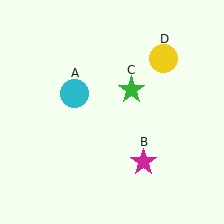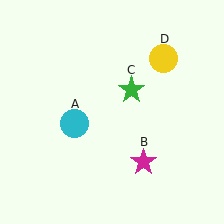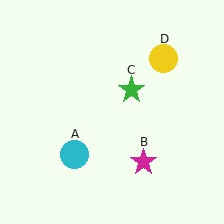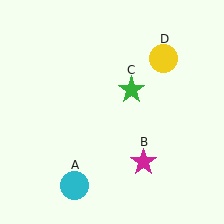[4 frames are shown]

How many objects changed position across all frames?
1 object changed position: cyan circle (object A).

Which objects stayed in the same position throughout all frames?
Magenta star (object B) and green star (object C) and yellow circle (object D) remained stationary.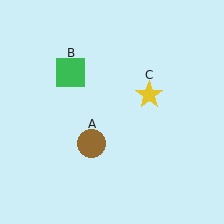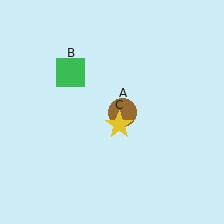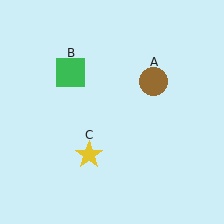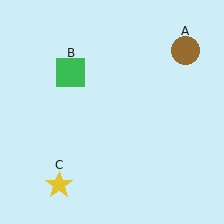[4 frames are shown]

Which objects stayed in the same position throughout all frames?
Green square (object B) remained stationary.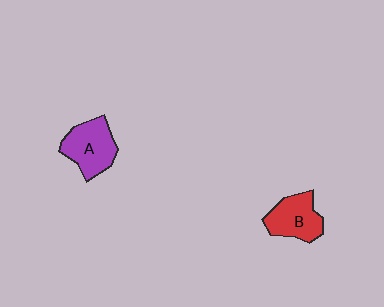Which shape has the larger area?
Shape A (purple).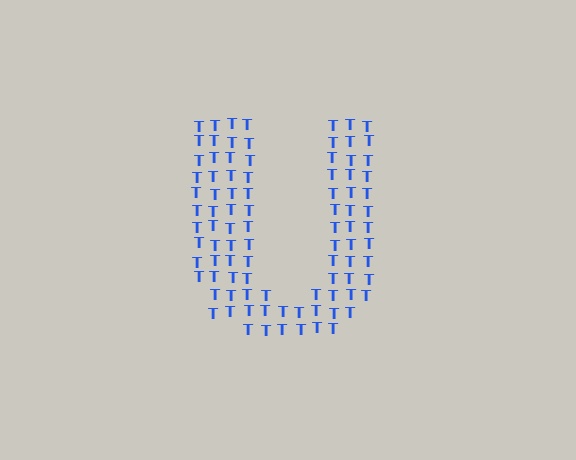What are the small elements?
The small elements are letter T's.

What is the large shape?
The large shape is the letter U.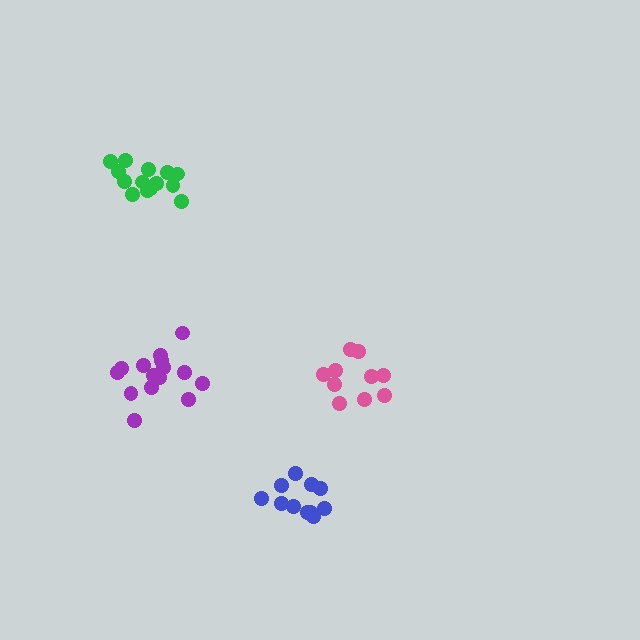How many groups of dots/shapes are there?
There are 4 groups.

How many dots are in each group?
Group 1: 14 dots, Group 2: 15 dots, Group 3: 10 dots, Group 4: 11 dots (50 total).